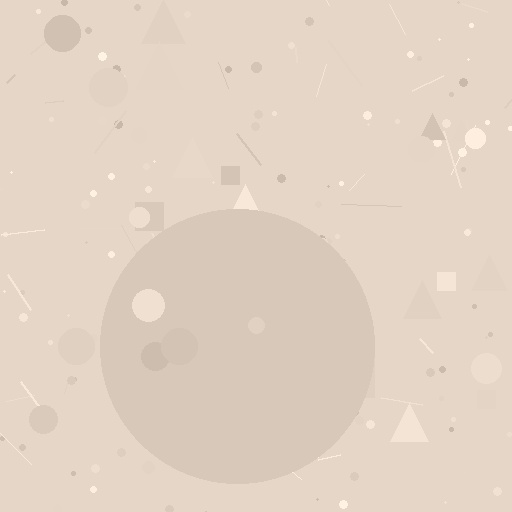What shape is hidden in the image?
A circle is hidden in the image.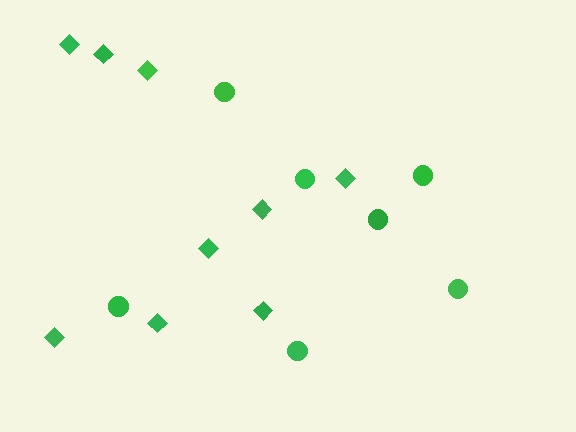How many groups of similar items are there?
There are 2 groups: one group of circles (7) and one group of diamonds (9).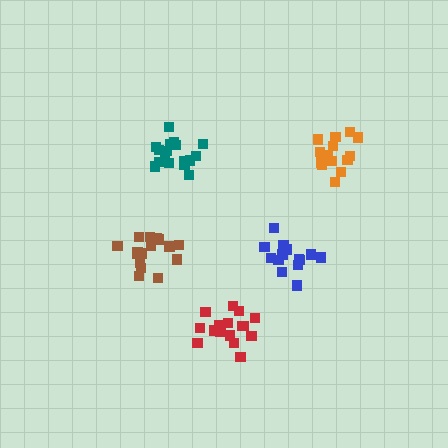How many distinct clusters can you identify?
There are 5 distinct clusters.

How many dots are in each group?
Group 1: 16 dots, Group 2: 15 dots, Group 3: 17 dots, Group 4: 16 dots, Group 5: 14 dots (78 total).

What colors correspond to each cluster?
The clusters are colored: brown, orange, teal, red, blue.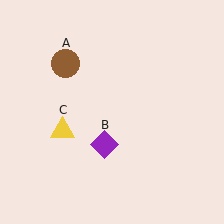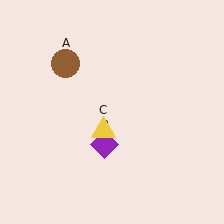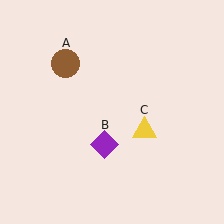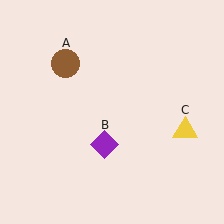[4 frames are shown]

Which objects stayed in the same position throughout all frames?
Brown circle (object A) and purple diamond (object B) remained stationary.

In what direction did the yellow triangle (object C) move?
The yellow triangle (object C) moved right.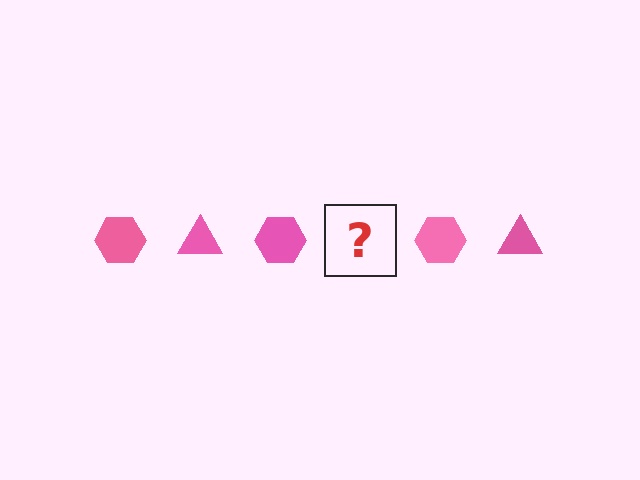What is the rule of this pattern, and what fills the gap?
The rule is that the pattern cycles through hexagon, triangle shapes in pink. The gap should be filled with a pink triangle.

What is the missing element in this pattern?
The missing element is a pink triangle.